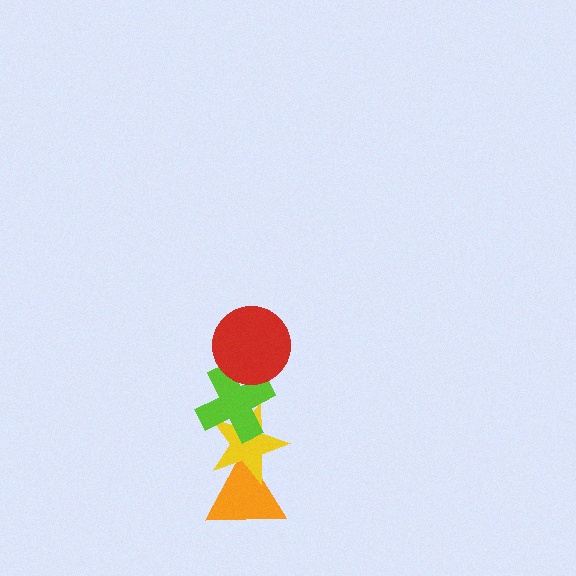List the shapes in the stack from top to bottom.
From top to bottom: the red circle, the lime cross, the yellow star, the orange triangle.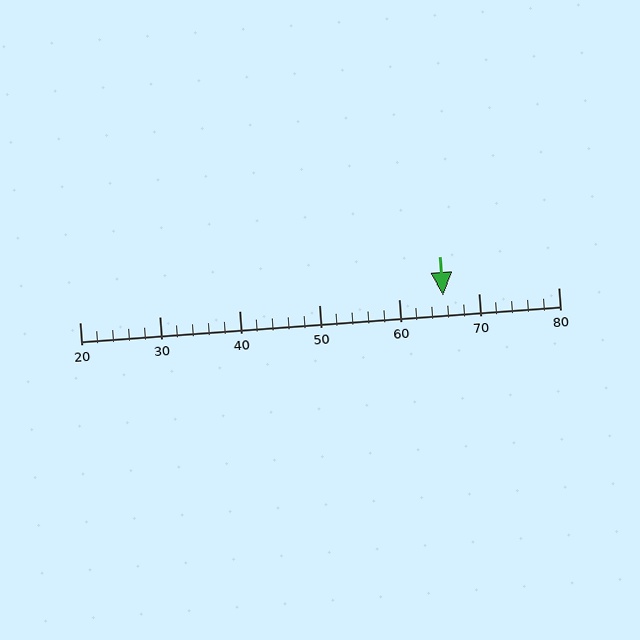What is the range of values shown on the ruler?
The ruler shows values from 20 to 80.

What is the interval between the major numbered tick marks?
The major tick marks are spaced 10 units apart.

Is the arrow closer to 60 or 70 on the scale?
The arrow is closer to 70.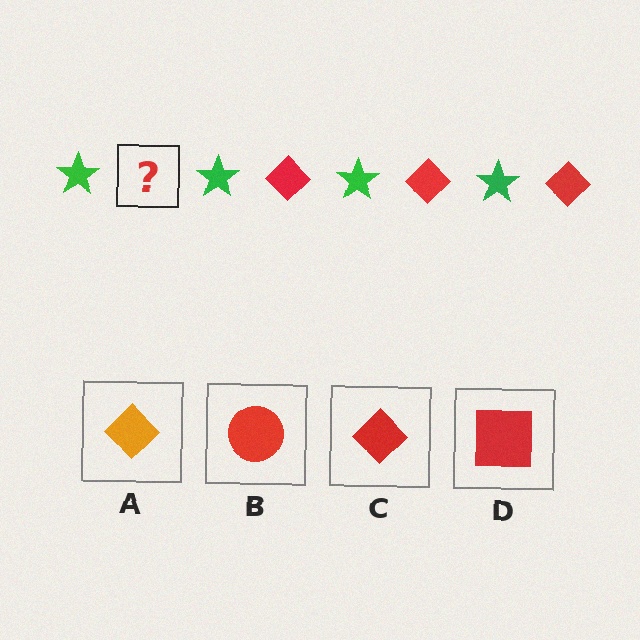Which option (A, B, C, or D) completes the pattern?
C.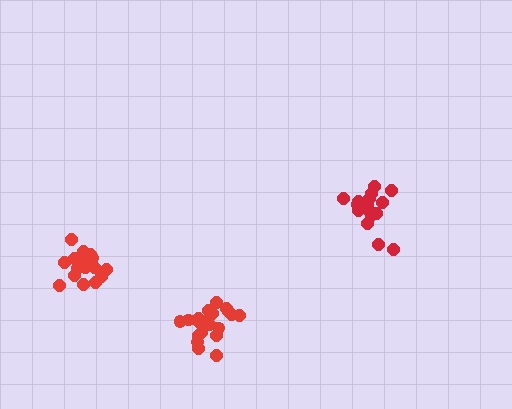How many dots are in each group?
Group 1: 16 dots, Group 2: 17 dots, Group 3: 20 dots (53 total).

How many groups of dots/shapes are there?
There are 3 groups.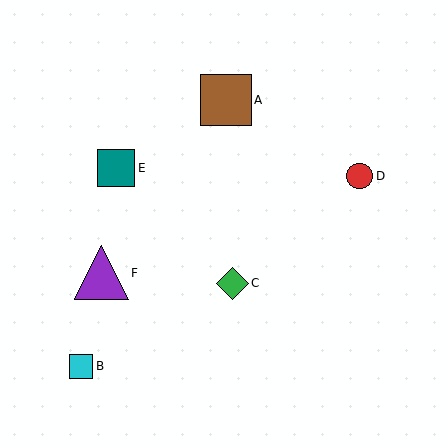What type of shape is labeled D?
Shape D is a red circle.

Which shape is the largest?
The purple triangle (labeled F) is the largest.